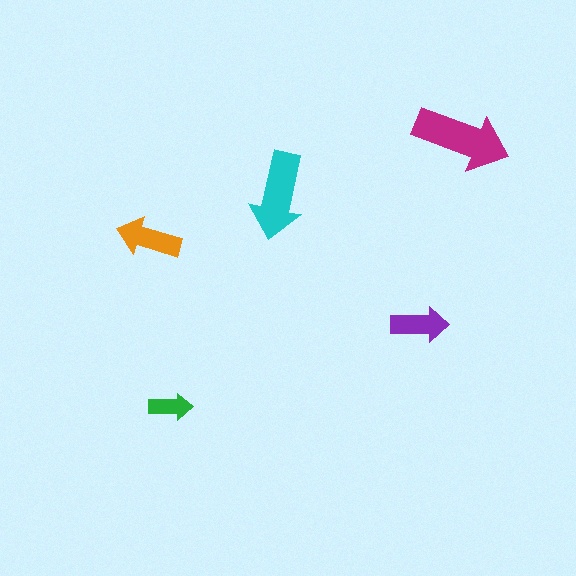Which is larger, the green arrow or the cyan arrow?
The cyan one.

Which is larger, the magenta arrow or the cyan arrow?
The magenta one.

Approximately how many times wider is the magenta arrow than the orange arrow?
About 1.5 times wider.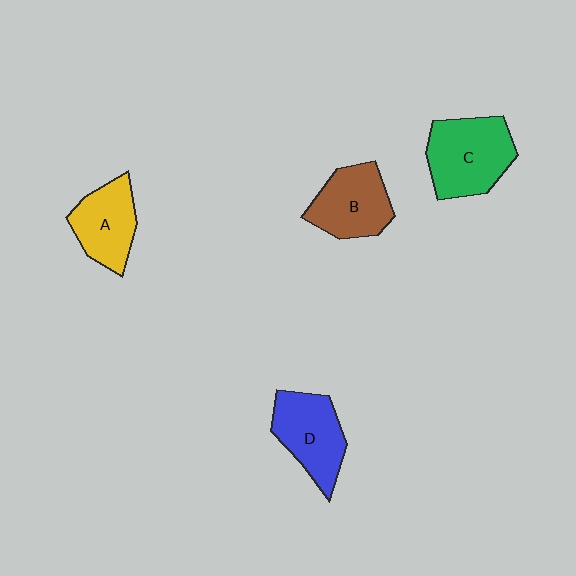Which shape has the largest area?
Shape C (green).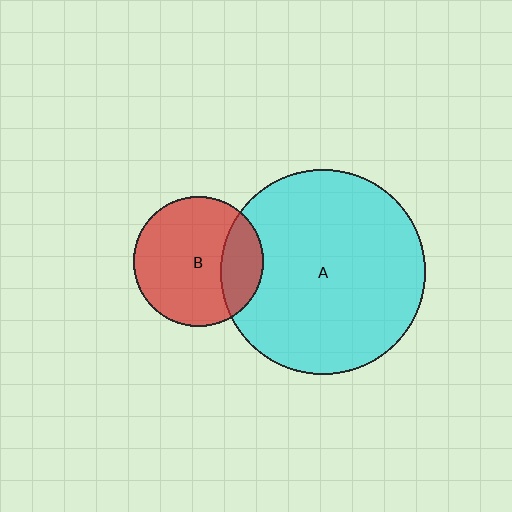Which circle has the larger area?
Circle A (cyan).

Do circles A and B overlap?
Yes.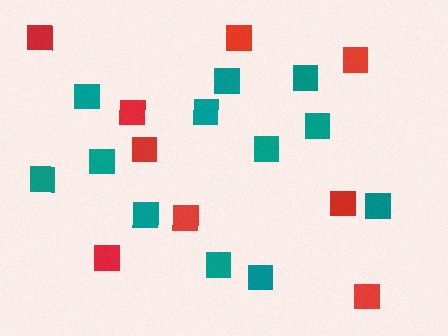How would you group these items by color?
There are 2 groups: one group of teal squares (12) and one group of red squares (9).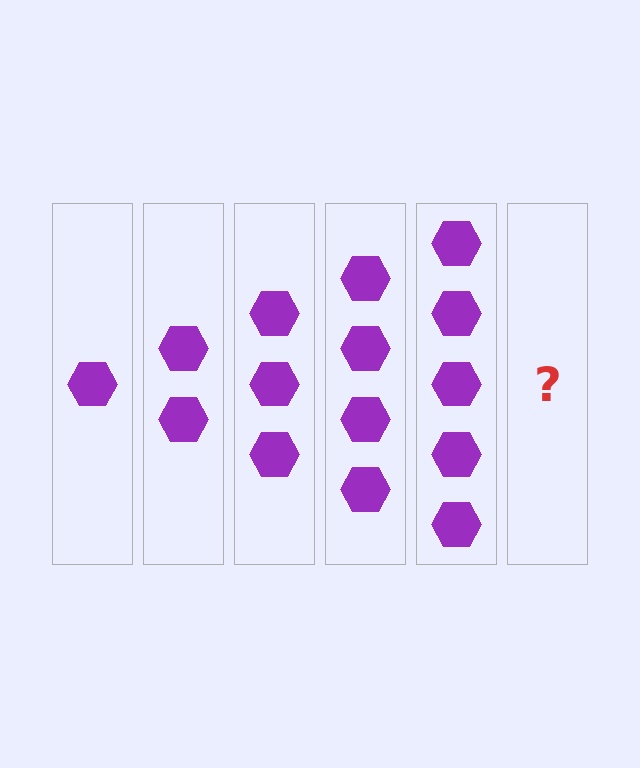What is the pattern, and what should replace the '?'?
The pattern is that each step adds one more hexagon. The '?' should be 6 hexagons.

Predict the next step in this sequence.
The next step is 6 hexagons.